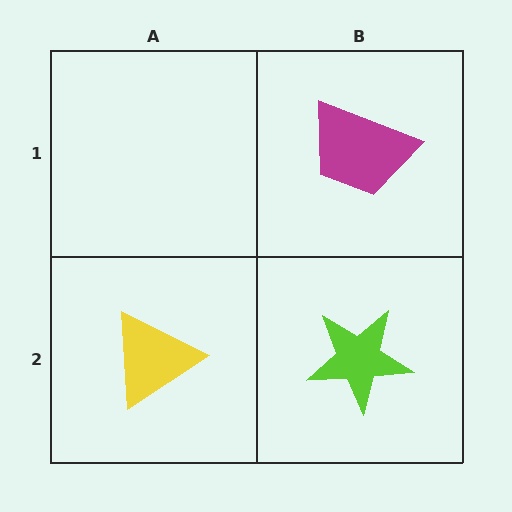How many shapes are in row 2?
2 shapes.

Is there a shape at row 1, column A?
No, that cell is empty.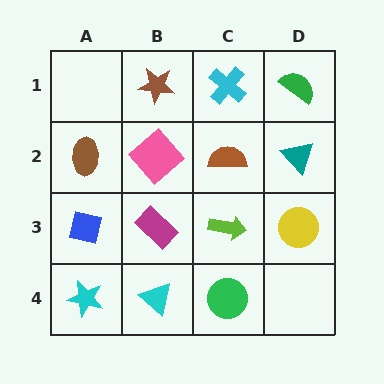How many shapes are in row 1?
3 shapes.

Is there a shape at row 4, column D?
No, that cell is empty.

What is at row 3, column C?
A lime arrow.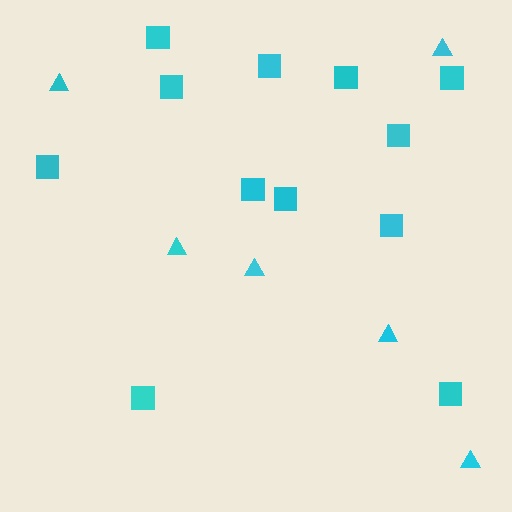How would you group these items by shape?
There are 2 groups: one group of triangles (6) and one group of squares (12).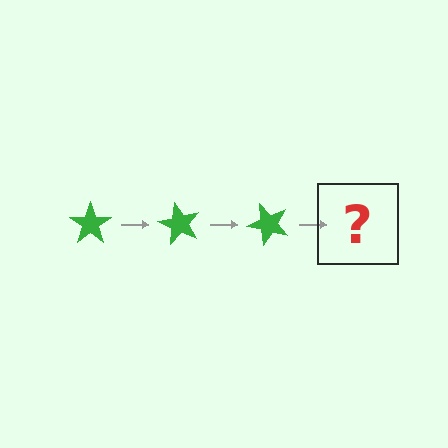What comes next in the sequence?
The next element should be a green star rotated 180 degrees.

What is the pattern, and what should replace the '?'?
The pattern is that the star rotates 60 degrees each step. The '?' should be a green star rotated 180 degrees.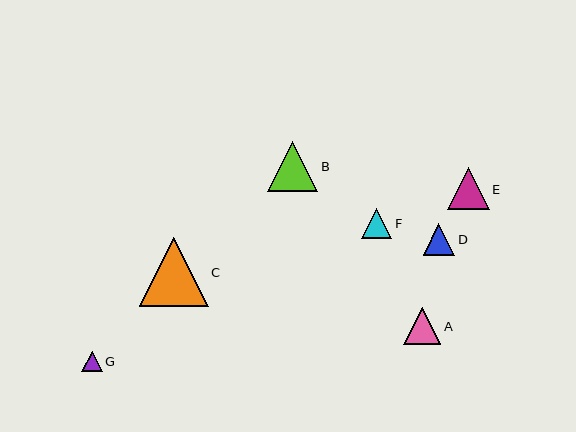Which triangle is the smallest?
Triangle G is the smallest with a size of approximately 20 pixels.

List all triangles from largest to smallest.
From largest to smallest: C, B, E, A, D, F, G.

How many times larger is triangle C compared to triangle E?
Triangle C is approximately 1.7 times the size of triangle E.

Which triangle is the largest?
Triangle C is the largest with a size of approximately 69 pixels.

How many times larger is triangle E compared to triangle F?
Triangle E is approximately 1.4 times the size of triangle F.